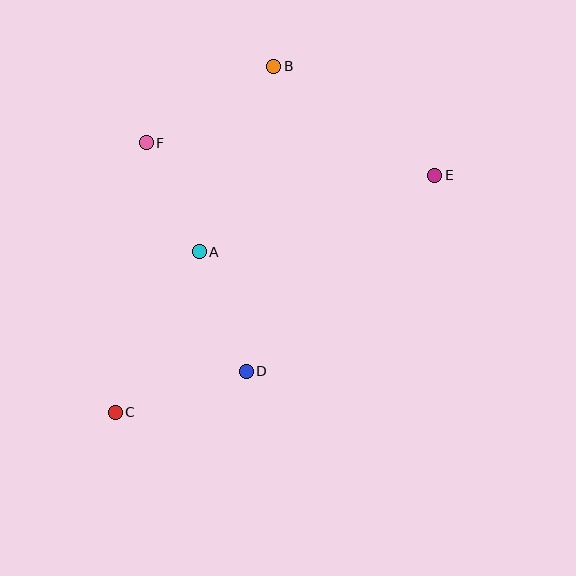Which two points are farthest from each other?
Points C and E are farthest from each other.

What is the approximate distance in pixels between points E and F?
The distance between E and F is approximately 290 pixels.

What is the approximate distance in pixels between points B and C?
The distance between B and C is approximately 381 pixels.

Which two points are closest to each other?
Points A and F are closest to each other.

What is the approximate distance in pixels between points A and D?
The distance between A and D is approximately 129 pixels.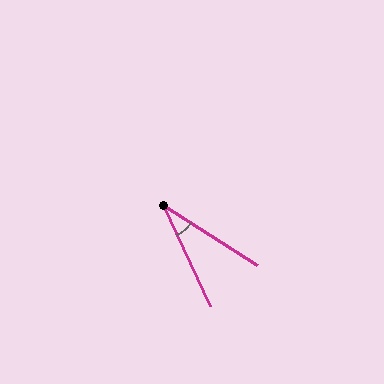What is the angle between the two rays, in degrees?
Approximately 32 degrees.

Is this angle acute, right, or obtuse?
It is acute.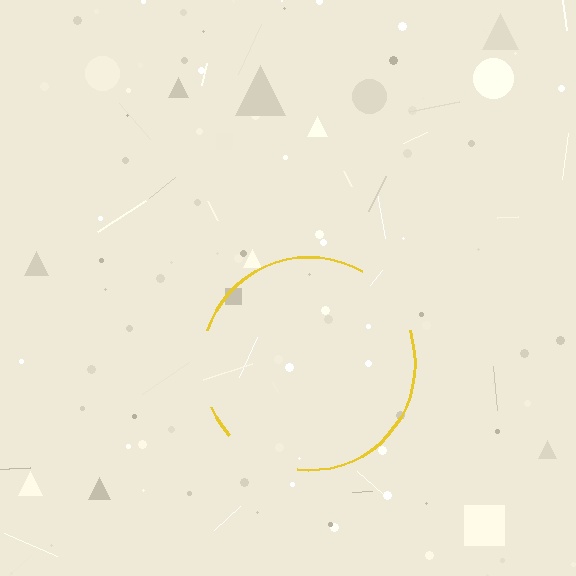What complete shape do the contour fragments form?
The contour fragments form a circle.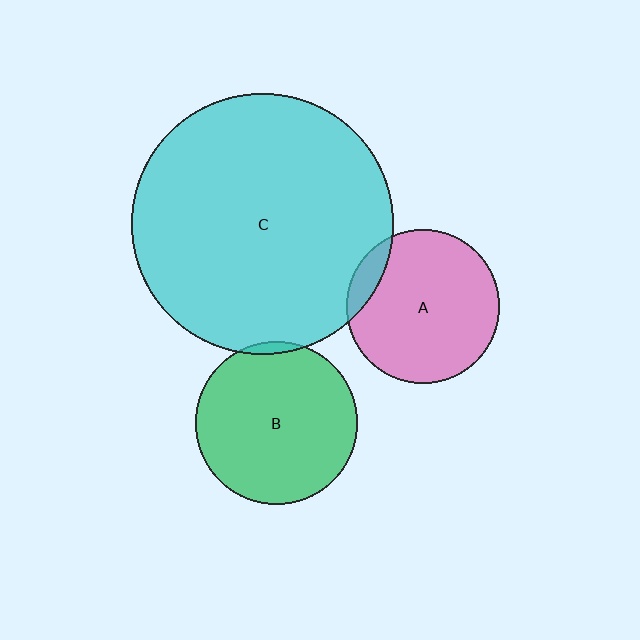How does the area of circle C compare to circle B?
Approximately 2.6 times.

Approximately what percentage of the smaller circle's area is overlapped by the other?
Approximately 10%.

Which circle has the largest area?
Circle C (cyan).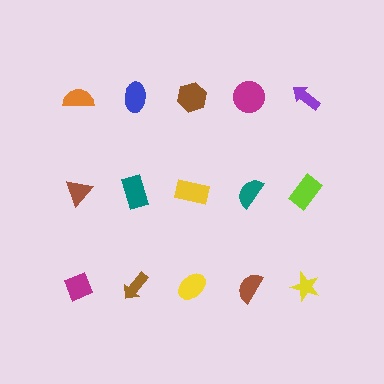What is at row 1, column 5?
A purple arrow.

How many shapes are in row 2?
5 shapes.